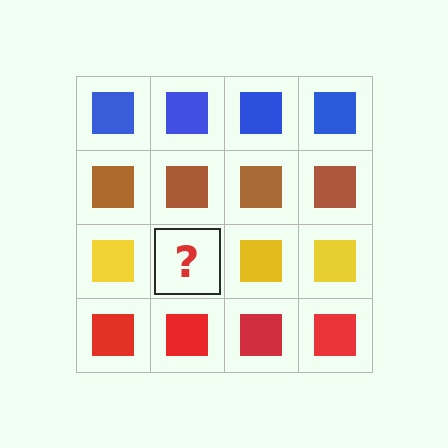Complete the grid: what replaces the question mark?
The question mark should be replaced with a yellow square.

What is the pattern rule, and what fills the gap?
The rule is that each row has a consistent color. The gap should be filled with a yellow square.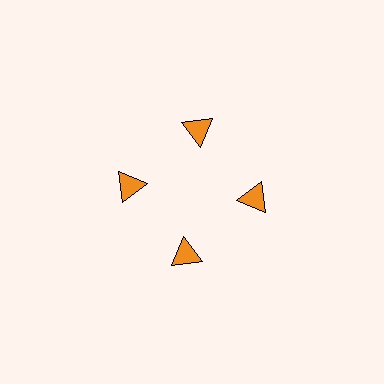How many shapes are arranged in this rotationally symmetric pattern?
There are 4 shapes, arranged in 4 groups of 1.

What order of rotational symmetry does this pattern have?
This pattern has 4-fold rotational symmetry.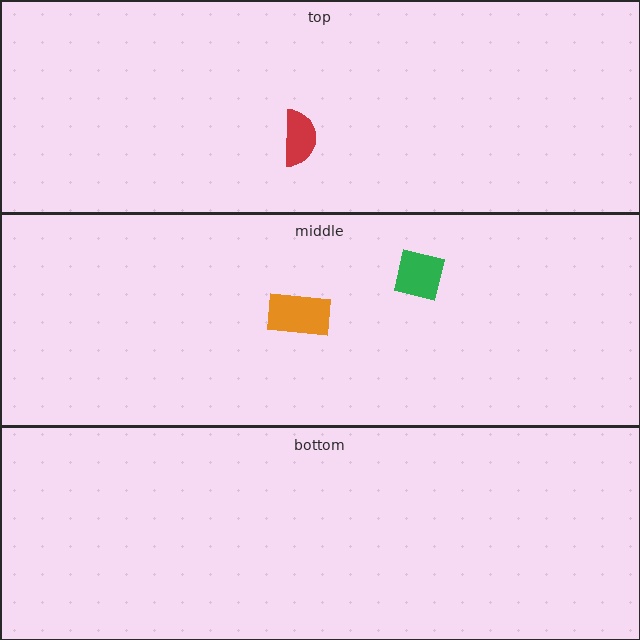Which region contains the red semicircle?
The top region.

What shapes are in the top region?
The red semicircle.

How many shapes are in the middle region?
2.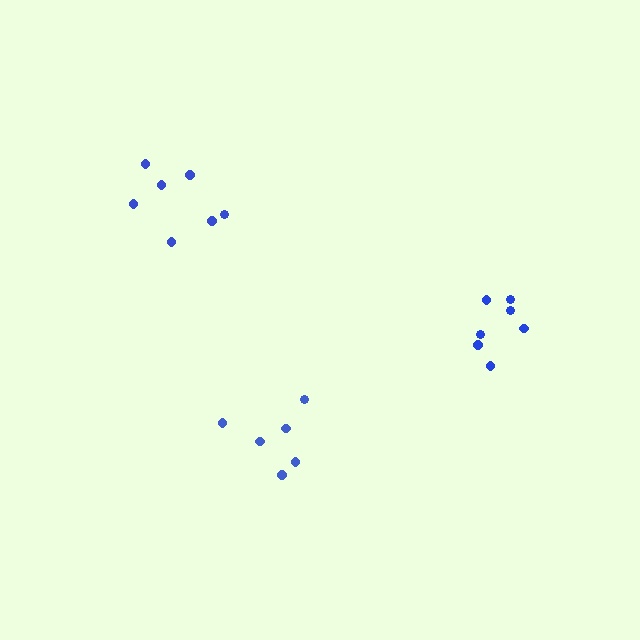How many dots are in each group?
Group 1: 7 dots, Group 2: 7 dots, Group 3: 6 dots (20 total).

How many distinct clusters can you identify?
There are 3 distinct clusters.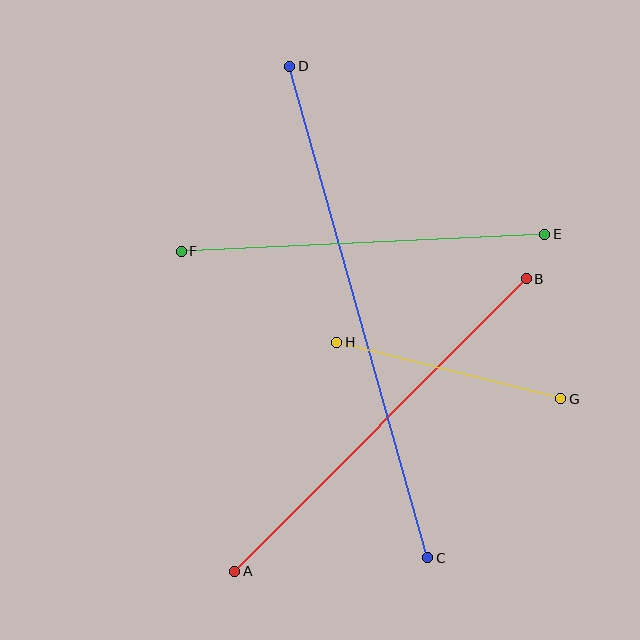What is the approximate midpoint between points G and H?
The midpoint is at approximately (449, 370) pixels.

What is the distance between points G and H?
The distance is approximately 231 pixels.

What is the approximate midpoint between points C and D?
The midpoint is at approximately (359, 312) pixels.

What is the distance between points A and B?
The distance is approximately 413 pixels.